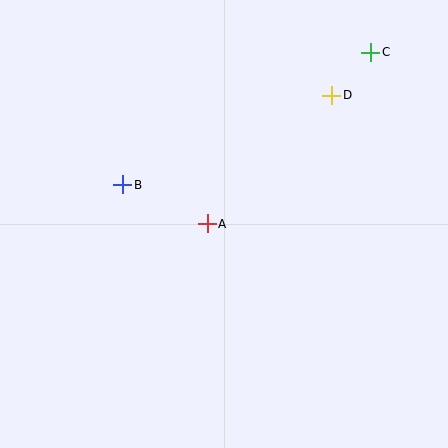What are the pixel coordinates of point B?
Point B is at (123, 185).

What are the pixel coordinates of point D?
Point D is at (332, 95).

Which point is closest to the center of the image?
Point A at (207, 224) is closest to the center.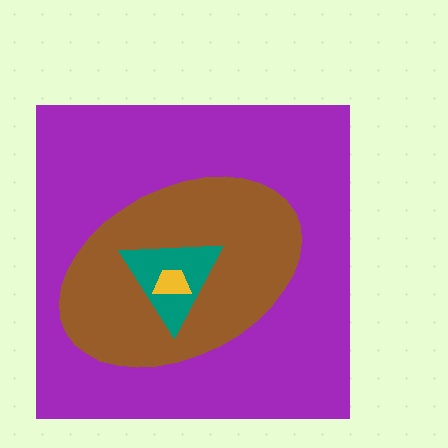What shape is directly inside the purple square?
The brown ellipse.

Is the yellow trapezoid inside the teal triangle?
Yes.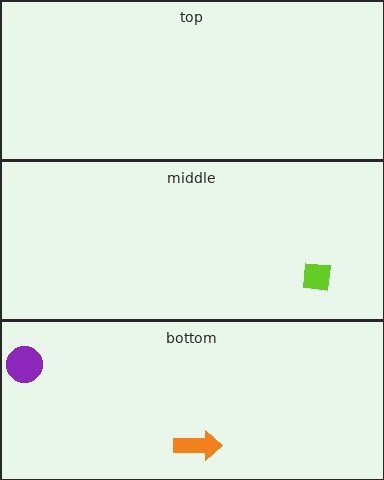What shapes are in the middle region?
The lime square.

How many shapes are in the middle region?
1.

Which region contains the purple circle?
The bottom region.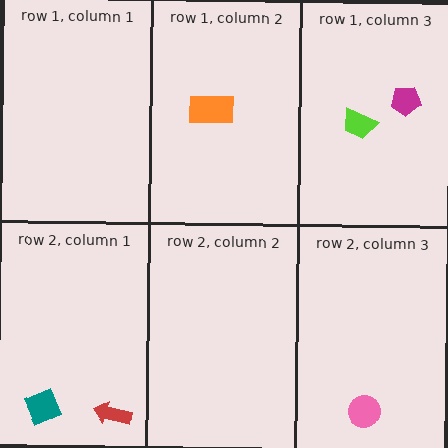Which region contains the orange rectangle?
The row 1, column 2 region.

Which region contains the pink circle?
The row 2, column 3 region.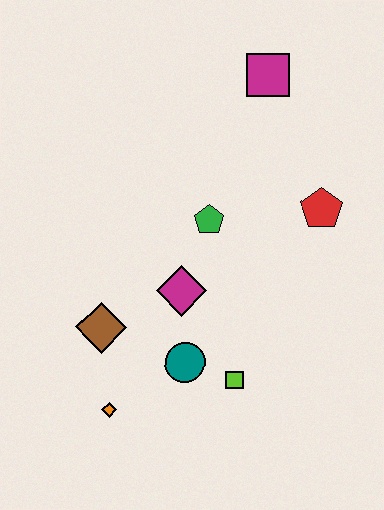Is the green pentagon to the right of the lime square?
No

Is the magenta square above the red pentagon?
Yes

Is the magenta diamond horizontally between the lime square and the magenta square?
No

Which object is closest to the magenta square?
The red pentagon is closest to the magenta square.